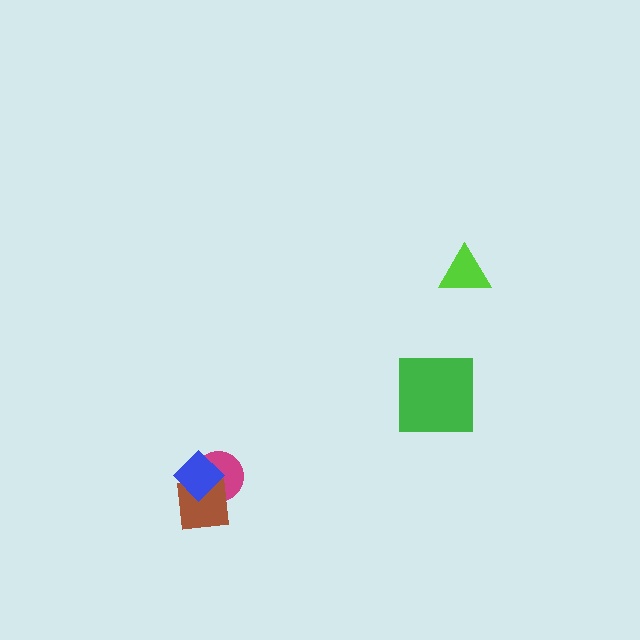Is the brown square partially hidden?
Yes, it is partially covered by another shape.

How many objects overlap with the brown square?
2 objects overlap with the brown square.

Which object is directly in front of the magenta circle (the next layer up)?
The brown square is directly in front of the magenta circle.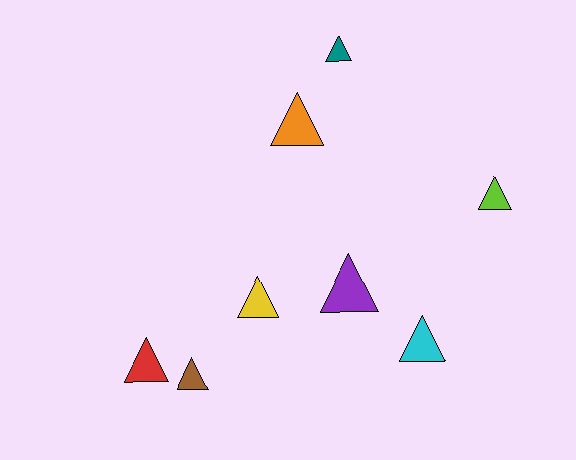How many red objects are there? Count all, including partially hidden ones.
There is 1 red object.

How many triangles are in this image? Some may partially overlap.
There are 8 triangles.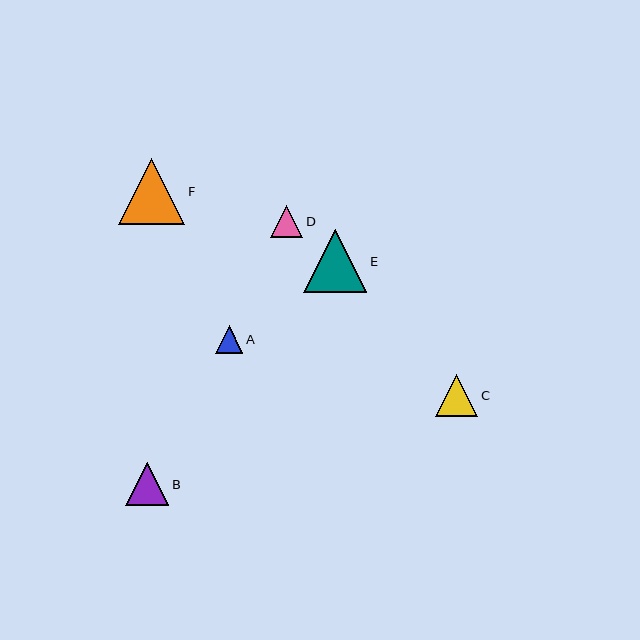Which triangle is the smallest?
Triangle A is the smallest with a size of approximately 27 pixels.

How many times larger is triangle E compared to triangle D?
Triangle E is approximately 1.9 times the size of triangle D.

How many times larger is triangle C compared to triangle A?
Triangle C is approximately 1.5 times the size of triangle A.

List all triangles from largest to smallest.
From largest to smallest: F, E, B, C, D, A.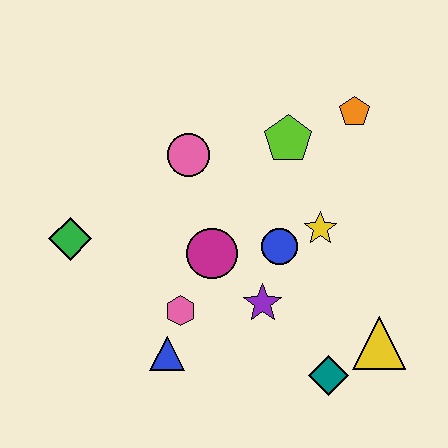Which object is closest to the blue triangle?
The pink hexagon is closest to the blue triangle.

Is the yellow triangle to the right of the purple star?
Yes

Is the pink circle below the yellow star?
No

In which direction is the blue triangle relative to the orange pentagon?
The blue triangle is below the orange pentagon.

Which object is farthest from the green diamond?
The yellow triangle is farthest from the green diamond.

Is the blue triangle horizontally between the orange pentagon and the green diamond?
Yes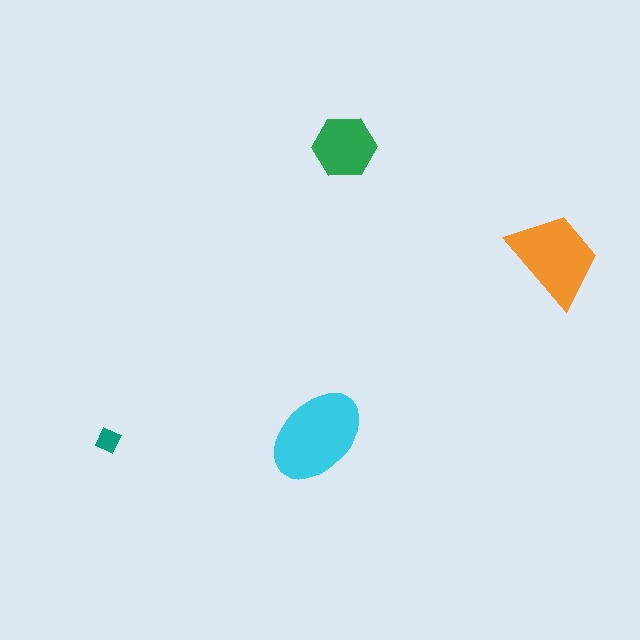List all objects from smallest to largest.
The teal diamond, the green hexagon, the orange trapezoid, the cyan ellipse.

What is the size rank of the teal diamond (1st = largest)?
4th.